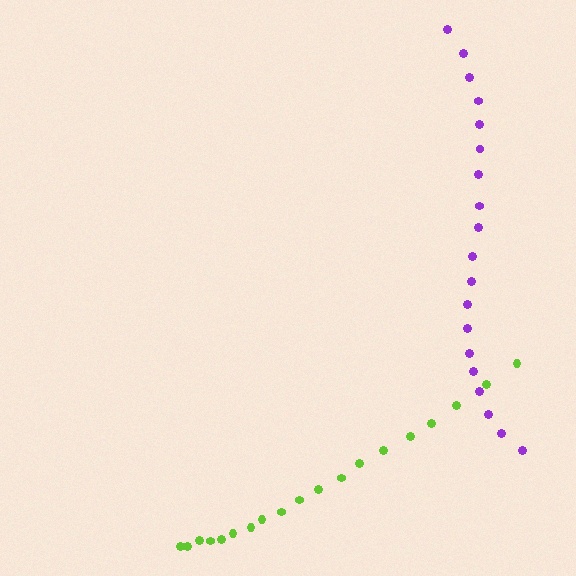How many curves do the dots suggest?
There are 2 distinct paths.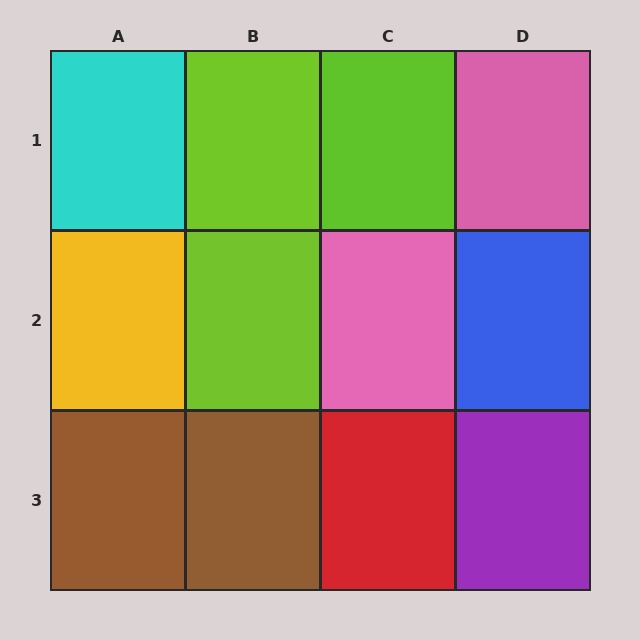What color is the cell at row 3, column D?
Purple.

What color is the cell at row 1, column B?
Lime.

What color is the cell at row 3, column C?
Red.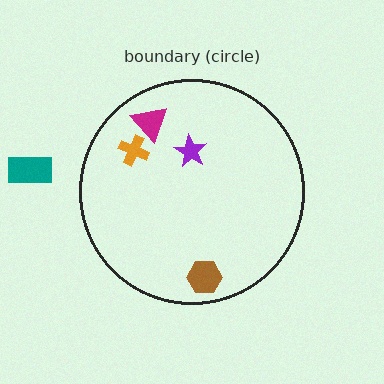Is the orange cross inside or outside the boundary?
Inside.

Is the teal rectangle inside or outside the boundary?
Outside.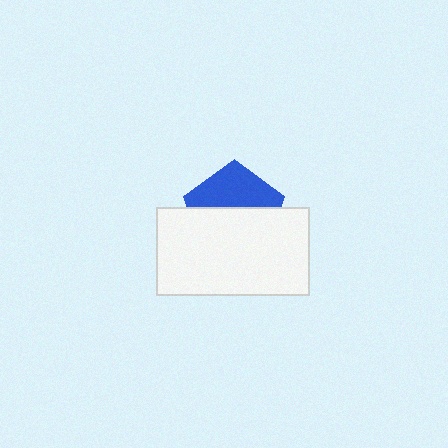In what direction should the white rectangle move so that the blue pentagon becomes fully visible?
The white rectangle should move down. That is the shortest direction to clear the overlap and leave the blue pentagon fully visible.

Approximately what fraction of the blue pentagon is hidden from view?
Roughly 57% of the blue pentagon is hidden behind the white rectangle.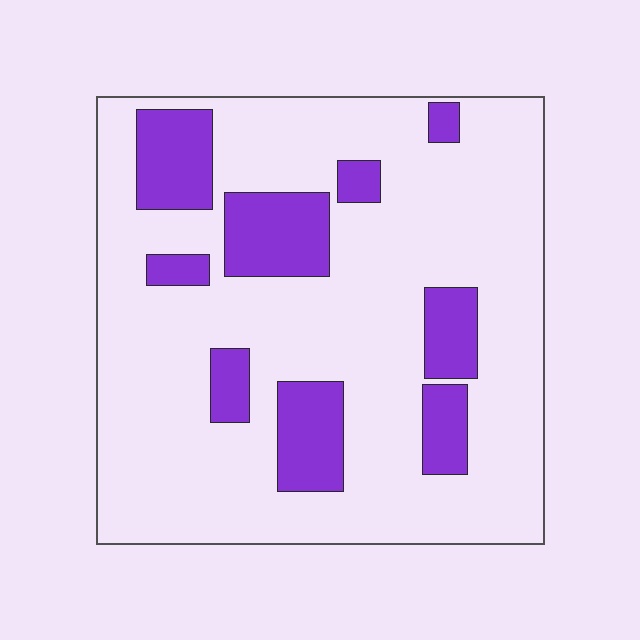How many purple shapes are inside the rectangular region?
9.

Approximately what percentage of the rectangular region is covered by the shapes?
Approximately 20%.